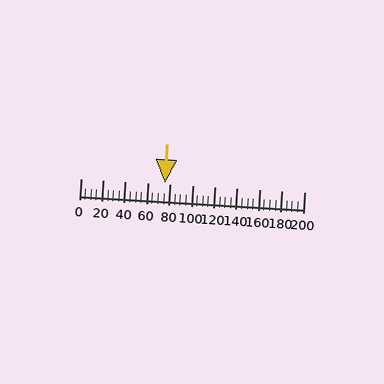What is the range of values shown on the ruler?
The ruler shows values from 0 to 200.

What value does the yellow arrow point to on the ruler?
The yellow arrow points to approximately 75.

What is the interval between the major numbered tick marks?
The major tick marks are spaced 20 units apart.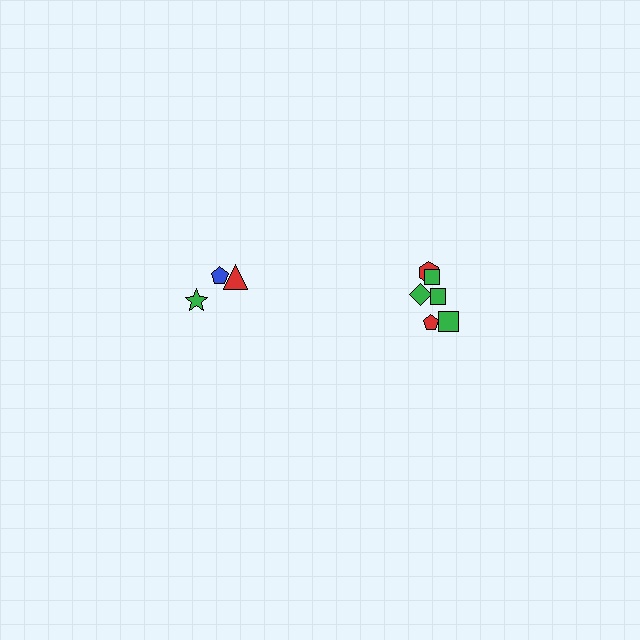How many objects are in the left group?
There are 3 objects.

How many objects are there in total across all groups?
There are 9 objects.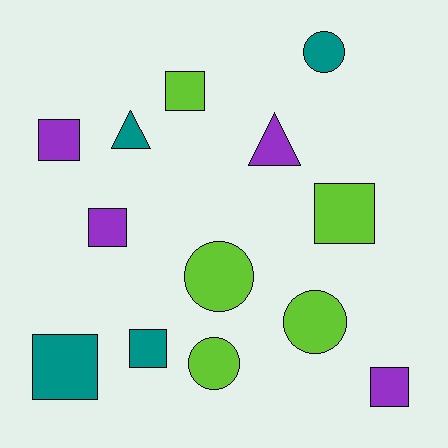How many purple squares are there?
There are 3 purple squares.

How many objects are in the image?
There are 13 objects.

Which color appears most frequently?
Lime, with 5 objects.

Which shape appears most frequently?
Square, with 7 objects.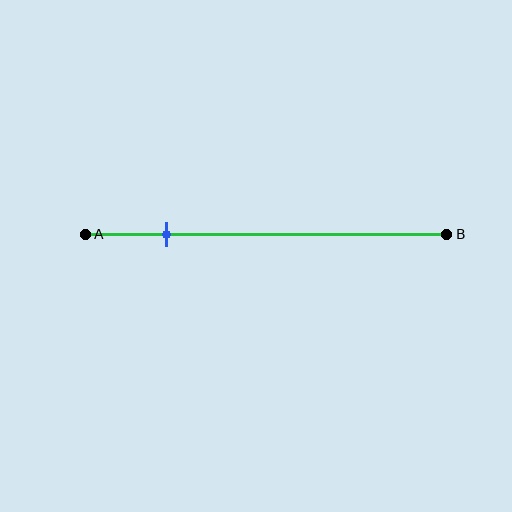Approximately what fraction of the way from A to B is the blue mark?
The blue mark is approximately 20% of the way from A to B.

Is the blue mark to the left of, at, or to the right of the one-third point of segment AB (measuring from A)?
The blue mark is to the left of the one-third point of segment AB.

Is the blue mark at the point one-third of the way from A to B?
No, the mark is at about 20% from A, not at the 33% one-third point.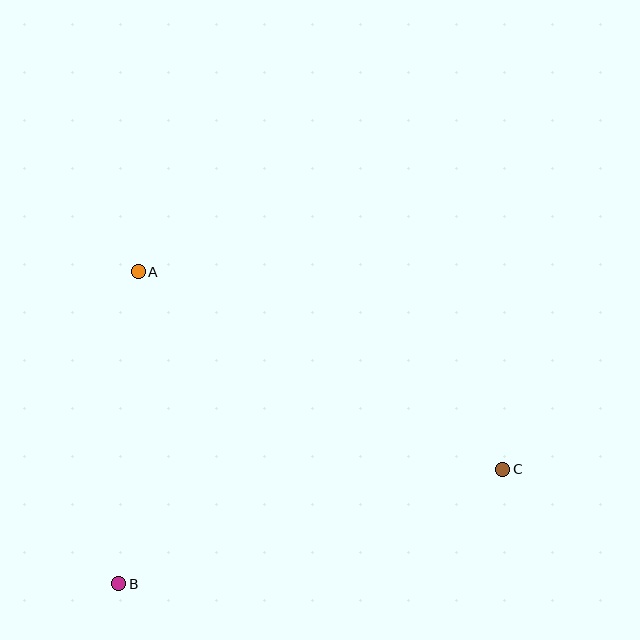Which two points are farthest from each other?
Points A and C are farthest from each other.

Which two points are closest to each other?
Points A and B are closest to each other.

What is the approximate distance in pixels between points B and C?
The distance between B and C is approximately 401 pixels.